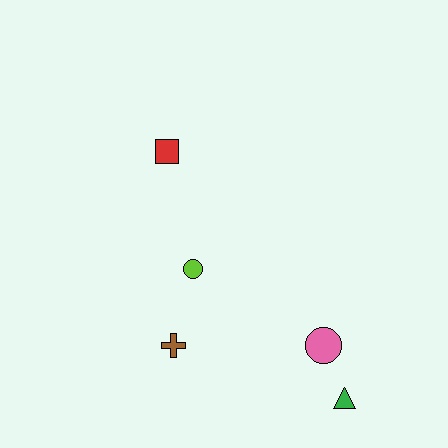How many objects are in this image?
There are 5 objects.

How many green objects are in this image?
There is 1 green object.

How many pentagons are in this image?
There are no pentagons.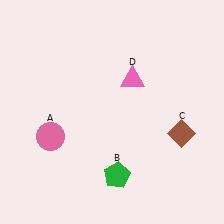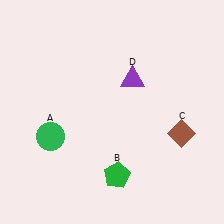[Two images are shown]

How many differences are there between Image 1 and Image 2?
There are 2 differences between the two images.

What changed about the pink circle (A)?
In Image 1, A is pink. In Image 2, it changed to green.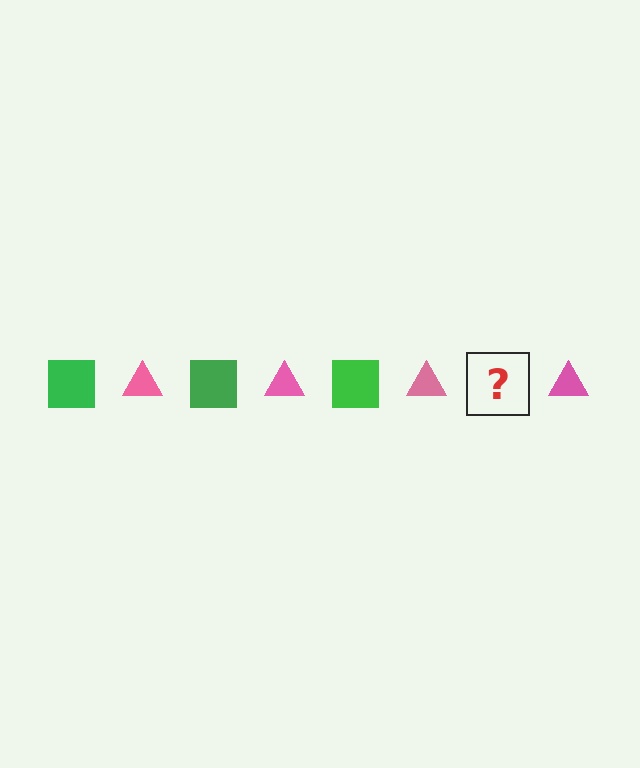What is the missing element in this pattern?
The missing element is a green square.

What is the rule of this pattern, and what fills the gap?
The rule is that the pattern alternates between green square and pink triangle. The gap should be filled with a green square.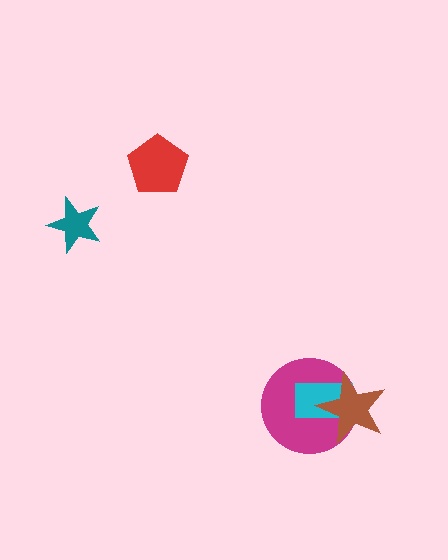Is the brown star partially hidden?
No, no other shape covers it.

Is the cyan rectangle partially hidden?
Yes, it is partially covered by another shape.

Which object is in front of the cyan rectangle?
The brown star is in front of the cyan rectangle.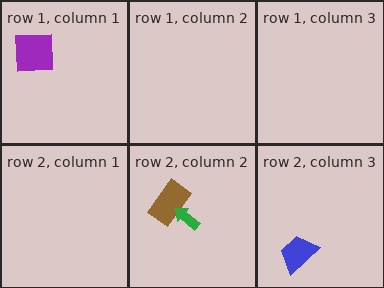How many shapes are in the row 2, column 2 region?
2.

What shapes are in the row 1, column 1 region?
The purple square.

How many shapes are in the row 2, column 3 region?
1.